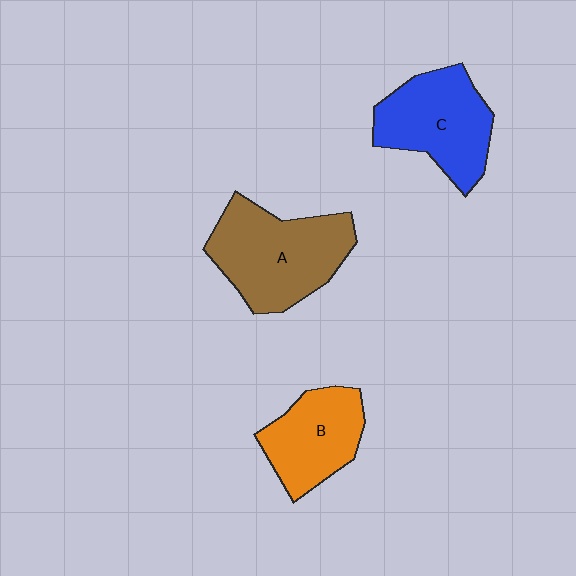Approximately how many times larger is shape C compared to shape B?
Approximately 1.2 times.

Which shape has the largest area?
Shape A (brown).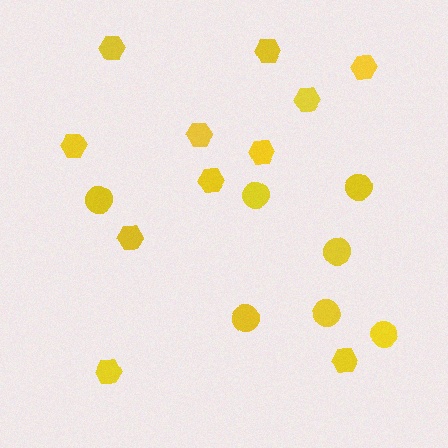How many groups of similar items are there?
There are 2 groups: one group of circles (7) and one group of hexagons (11).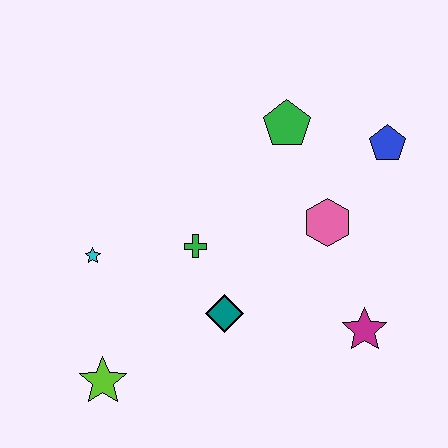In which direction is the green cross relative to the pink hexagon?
The green cross is to the left of the pink hexagon.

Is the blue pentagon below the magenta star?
No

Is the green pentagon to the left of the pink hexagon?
Yes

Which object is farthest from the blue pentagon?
The lime star is farthest from the blue pentagon.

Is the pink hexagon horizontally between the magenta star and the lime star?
Yes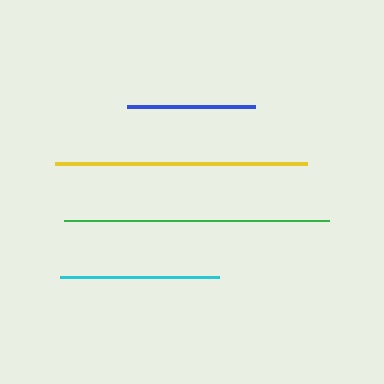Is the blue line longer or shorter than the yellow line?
The yellow line is longer than the blue line.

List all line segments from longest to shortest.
From longest to shortest: green, yellow, cyan, blue.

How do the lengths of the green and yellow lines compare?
The green and yellow lines are approximately the same length.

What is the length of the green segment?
The green segment is approximately 265 pixels long.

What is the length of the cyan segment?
The cyan segment is approximately 160 pixels long.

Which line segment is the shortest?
The blue line is the shortest at approximately 128 pixels.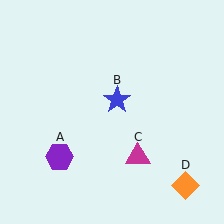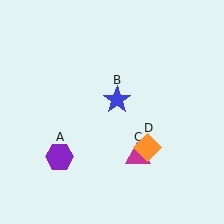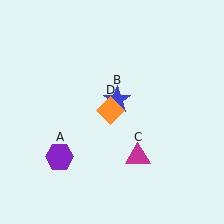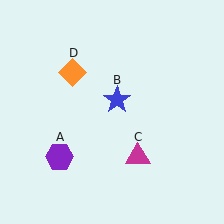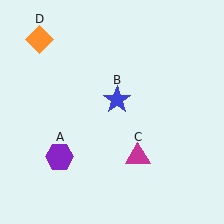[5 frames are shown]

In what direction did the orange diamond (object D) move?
The orange diamond (object D) moved up and to the left.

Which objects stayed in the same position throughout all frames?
Purple hexagon (object A) and blue star (object B) and magenta triangle (object C) remained stationary.